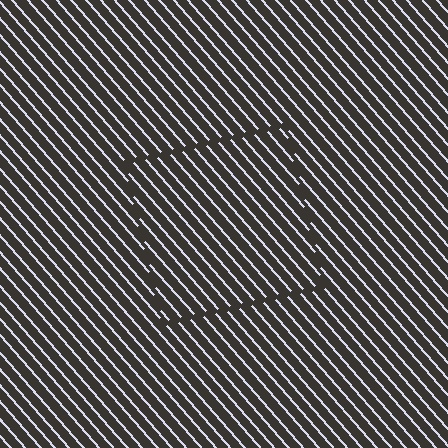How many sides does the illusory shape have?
4 sides — the line-ends trace a square.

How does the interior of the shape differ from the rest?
The interior of the shape contains the same grating, shifted by half a period — the contour is defined by the phase discontinuity where line-ends from the inner and outer gratings abut.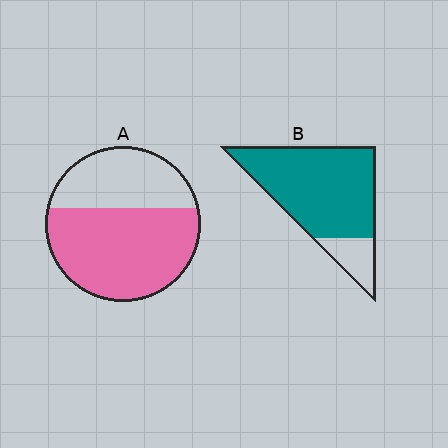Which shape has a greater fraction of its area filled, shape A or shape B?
Shape B.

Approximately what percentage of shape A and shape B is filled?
A is approximately 65% and B is approximately 85%.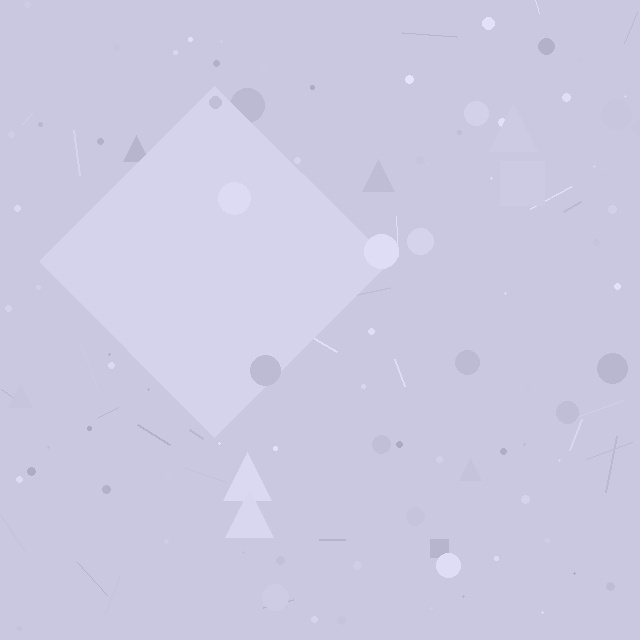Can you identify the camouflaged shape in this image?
The camouflaged shape is a diamond.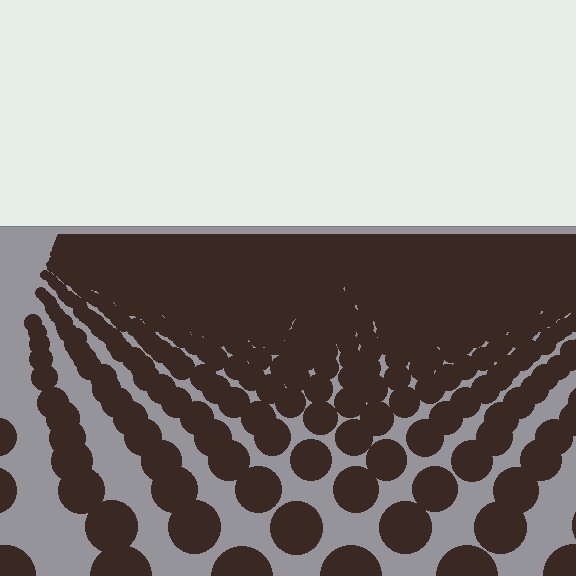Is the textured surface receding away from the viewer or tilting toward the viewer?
The surface is receding away from the viewer. Texture elements get smaller and denser toward the top.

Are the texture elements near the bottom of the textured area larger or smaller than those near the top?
Larger. Near the bottom, elements are closer to the viewer and appear at a bigger on-screen size.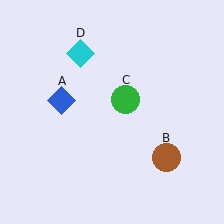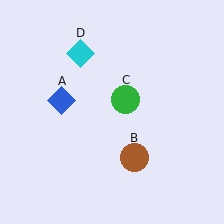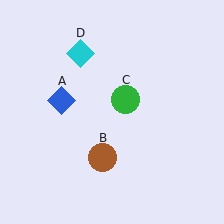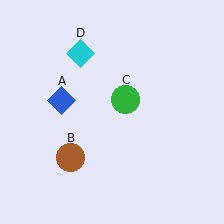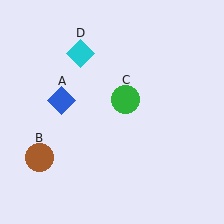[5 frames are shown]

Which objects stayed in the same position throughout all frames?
Blue diamond (object A) and green circle (object C) and cyan diamond (object D) remained stationary.